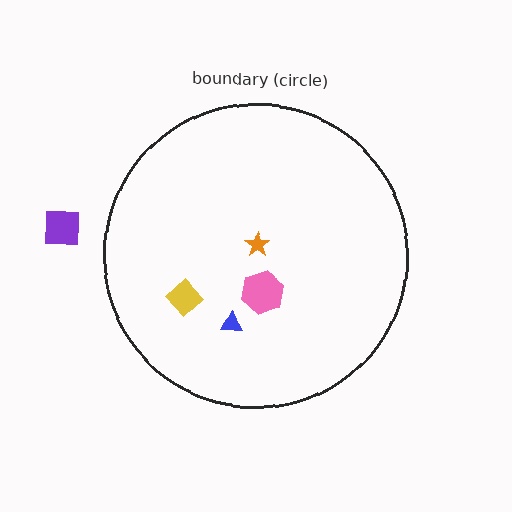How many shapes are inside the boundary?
4 inside, 1 outside.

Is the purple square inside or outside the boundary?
Outside.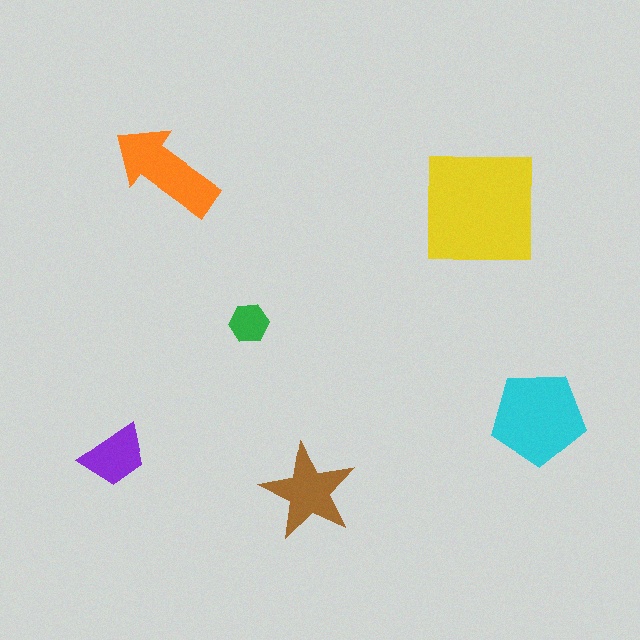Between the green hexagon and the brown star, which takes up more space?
The brown star.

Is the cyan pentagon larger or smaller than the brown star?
Larger.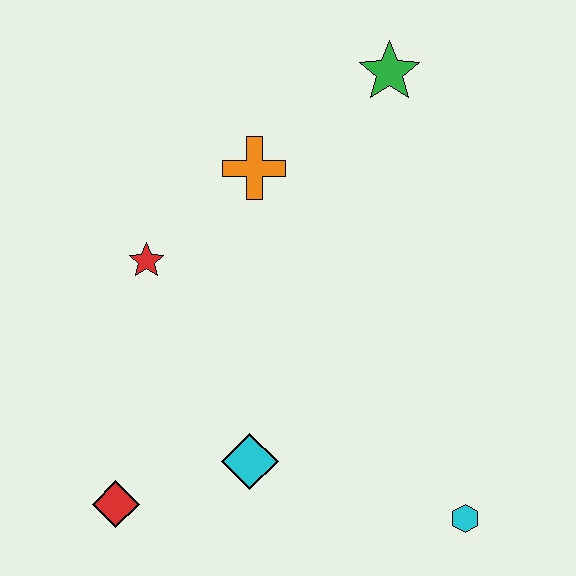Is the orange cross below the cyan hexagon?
No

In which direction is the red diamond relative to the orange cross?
The red diamond is below the orange cross.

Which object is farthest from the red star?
The cyan hexagon is farthest from the red star.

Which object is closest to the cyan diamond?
The red diamond is closest to the cyan diamond.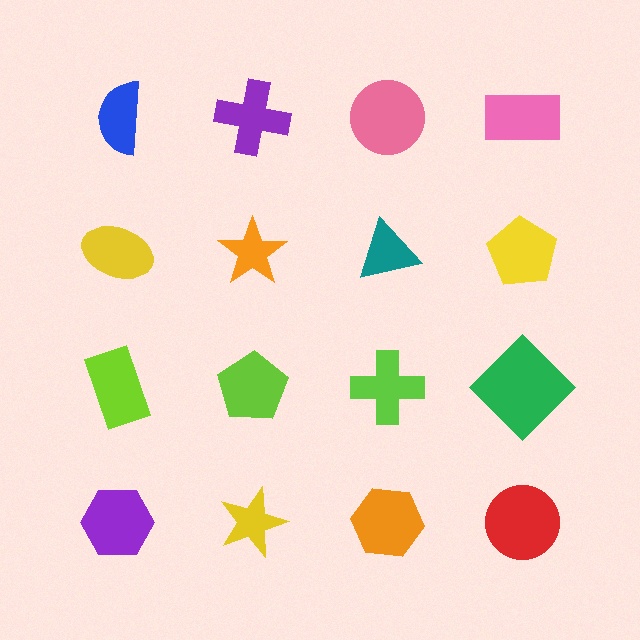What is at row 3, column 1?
A lime rectangle.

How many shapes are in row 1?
4 shapes.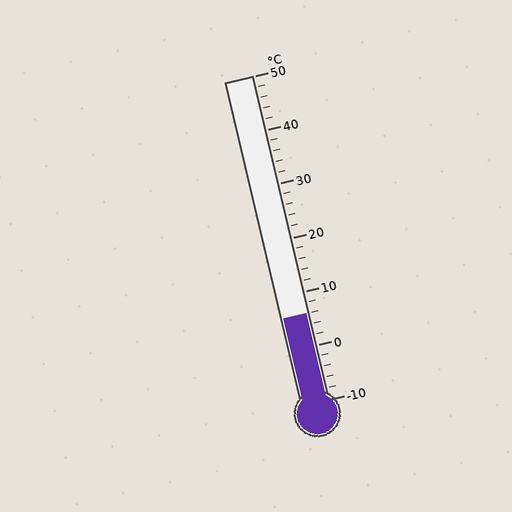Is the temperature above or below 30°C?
The temperature is below 30°C.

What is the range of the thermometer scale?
The thermometer scale ranges from -10°C to 50°C.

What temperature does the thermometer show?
The thermometer shows approximately 6°C.